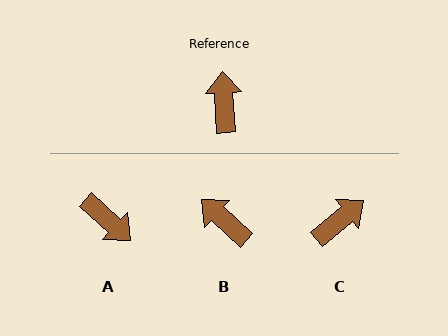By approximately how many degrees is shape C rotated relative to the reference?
Approximately 53 degrees clockwise.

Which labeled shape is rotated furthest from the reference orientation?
A, about 136 degrees away.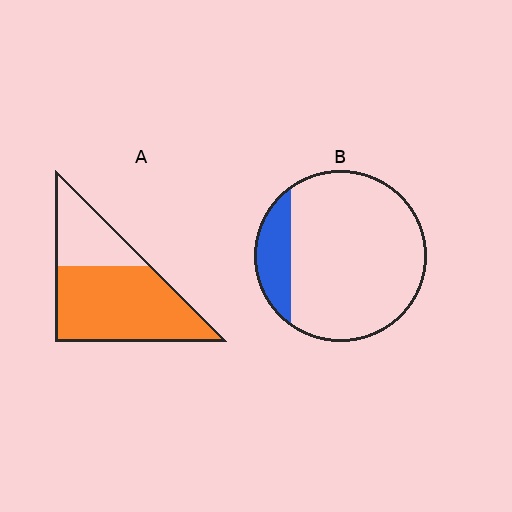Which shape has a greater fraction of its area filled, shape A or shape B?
Shape A.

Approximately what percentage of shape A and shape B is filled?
A is approximately 70% and B is approximately 15%.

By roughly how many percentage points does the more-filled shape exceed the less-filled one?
By roughly 55 percentage points (A over B).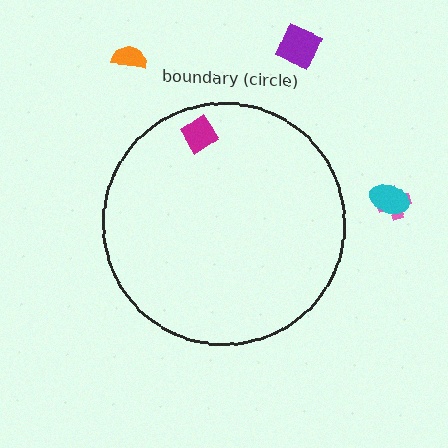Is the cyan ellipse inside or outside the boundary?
Outside.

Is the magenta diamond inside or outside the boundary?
Inside.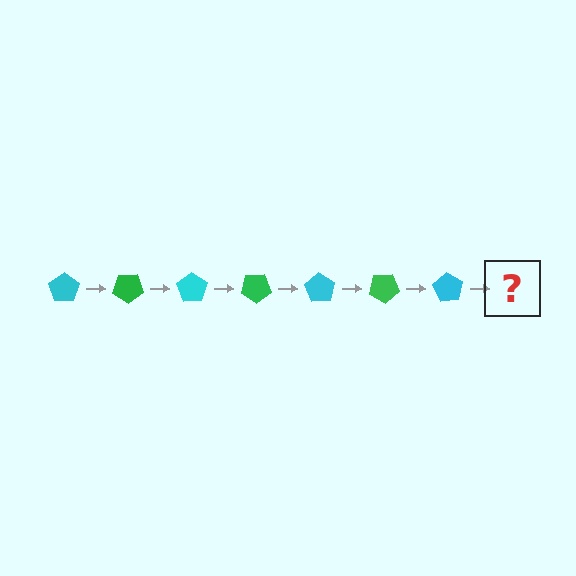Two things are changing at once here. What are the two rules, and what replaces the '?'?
The two rules are that it rotates 35 degrees each step and the color cycles through cyan and green. The '?' should be a green pentagon, rotated 245 degrees from the start.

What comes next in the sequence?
The next element should be a green pentagon, rotated 245 degrees from the start.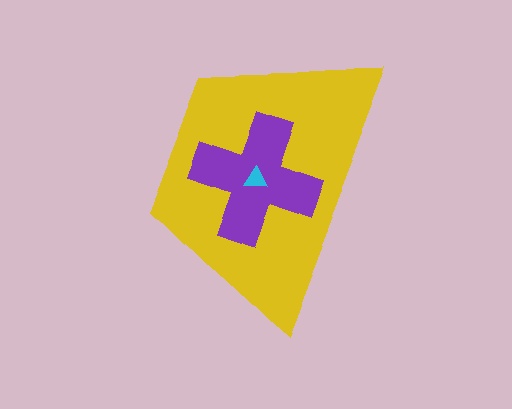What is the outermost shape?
The yellow trapezoid.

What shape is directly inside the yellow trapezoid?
The purple cross.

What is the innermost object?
The cyan triangle.